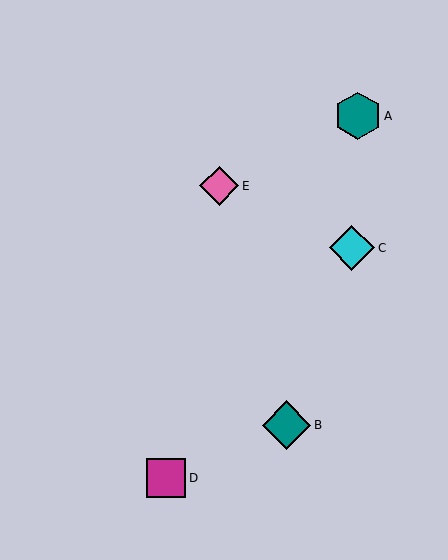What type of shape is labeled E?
Shape E is a pink diamond.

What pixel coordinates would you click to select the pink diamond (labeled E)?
Click at (219, 186) to select the pink diamond E.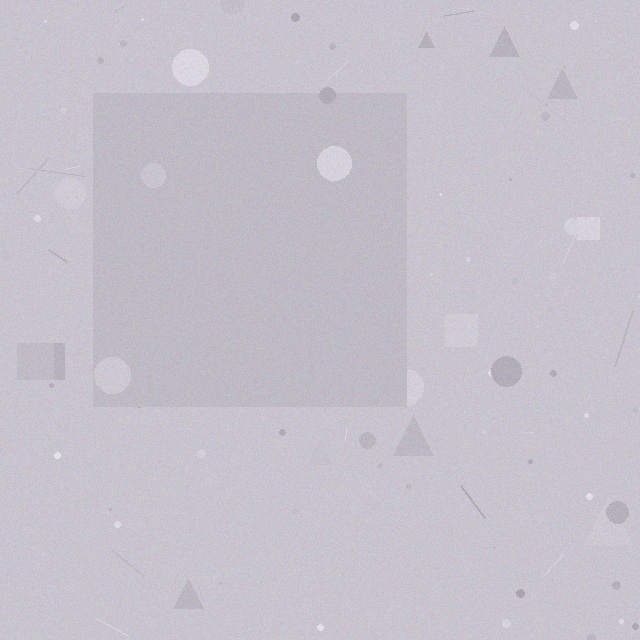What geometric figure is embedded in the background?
A square is embedded in the background.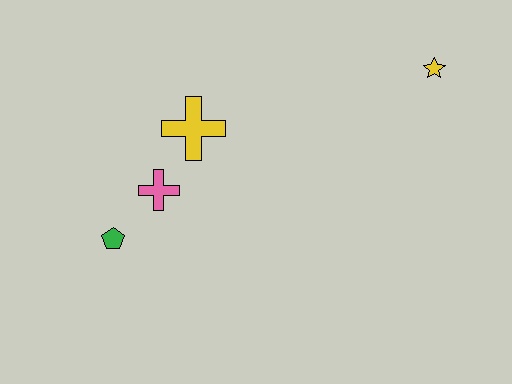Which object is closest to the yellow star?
The yellow cross is closest to the yellow star.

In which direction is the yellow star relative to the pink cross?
The yellow star is to the right of the pink cross.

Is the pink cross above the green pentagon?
Yes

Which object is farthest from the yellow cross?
The yellow star is farthest from the yellow cross.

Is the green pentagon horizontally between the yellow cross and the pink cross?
No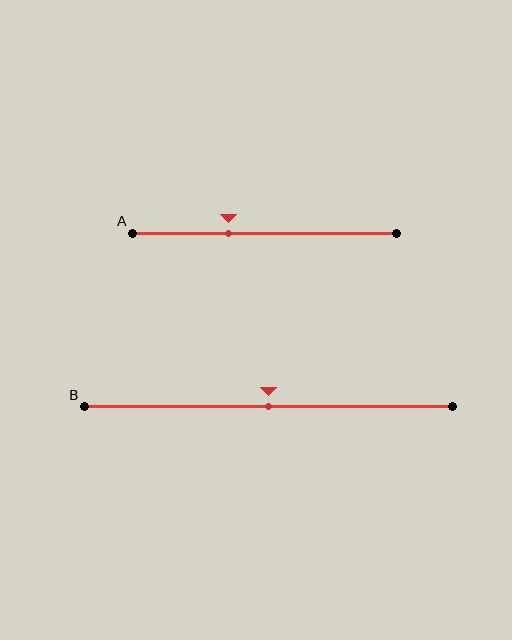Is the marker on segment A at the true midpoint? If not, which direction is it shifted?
No, the marker on segment A is shifted to the left by about 14% of the segment length.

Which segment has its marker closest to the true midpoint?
Segment B has its marker closest to the true midpoint.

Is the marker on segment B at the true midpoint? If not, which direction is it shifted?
Yes, the marker on segment B is at the true midpoint.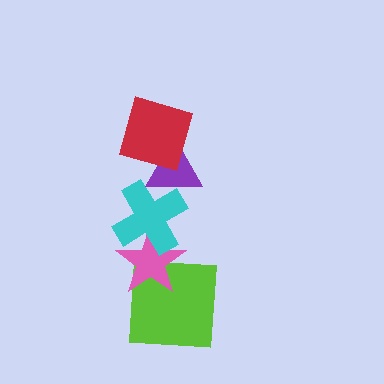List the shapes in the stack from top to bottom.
From top to bottom: the red square, the purple triangle, the cyan cross, the pink star, the lime square.